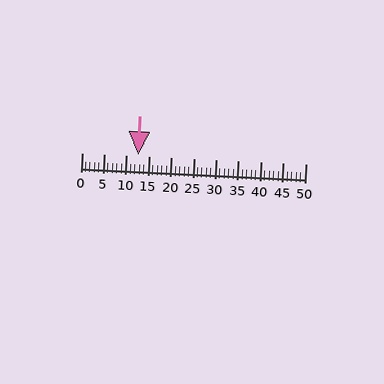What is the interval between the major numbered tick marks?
The major tick marks are spaced 5 units apart.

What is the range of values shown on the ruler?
The ruler shows values from 0 to 50.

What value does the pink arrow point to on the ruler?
The pink arrow points to approximately 13.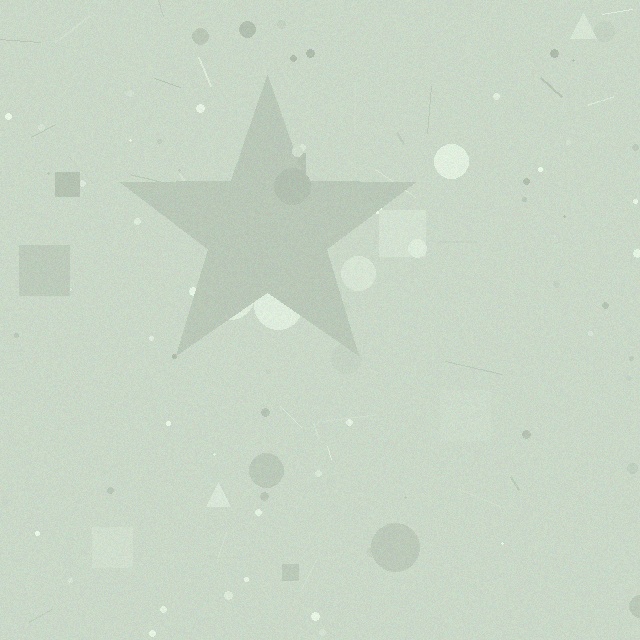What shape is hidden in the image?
A star is hidden in the image.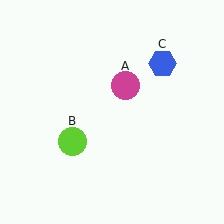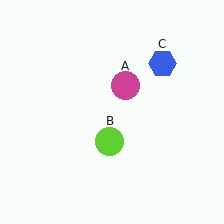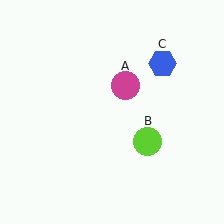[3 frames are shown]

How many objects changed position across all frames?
1 object changed position: lime circle (object B).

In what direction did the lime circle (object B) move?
The lime circle (object B) moved right.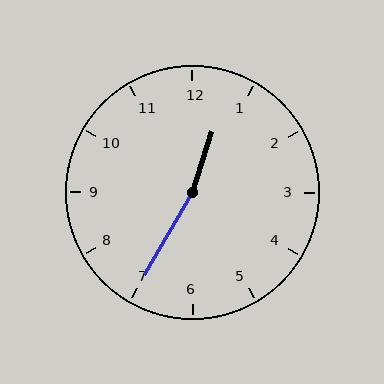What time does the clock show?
12:35.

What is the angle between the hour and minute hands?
Approximately 168 degrees.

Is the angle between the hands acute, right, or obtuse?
It is obtuse.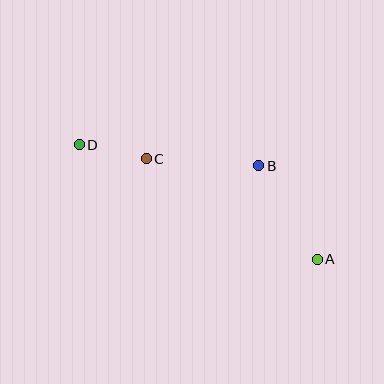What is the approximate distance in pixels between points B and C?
The distance between B and C is approximately 113 pixels.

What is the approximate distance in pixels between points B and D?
The distance between B and D is approximately 181 pixels.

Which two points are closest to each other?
Points C and D are closest to each other.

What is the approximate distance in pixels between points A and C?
The distance between A and C is approximately 198 pixels.